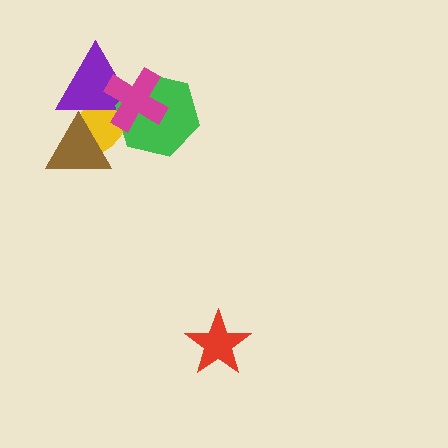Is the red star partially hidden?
No, no other shape covers it.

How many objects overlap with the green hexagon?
3 objects overlap with the green hexagon.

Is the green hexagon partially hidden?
Yes, it is partially covered by another shape.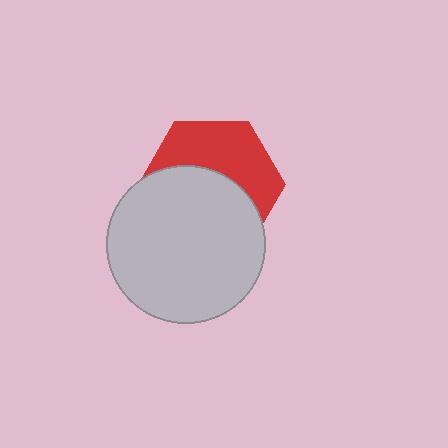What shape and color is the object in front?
The object in front is a light gray circle.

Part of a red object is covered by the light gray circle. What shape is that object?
It is a hexagon.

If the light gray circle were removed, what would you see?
You would see the complete red hexagon.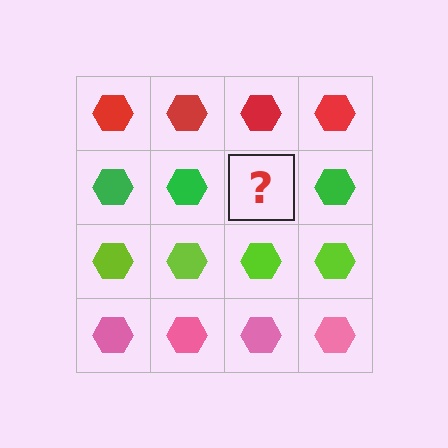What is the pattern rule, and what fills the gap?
The rule is that each row has a consistent color. The gap should be filled with a green hexagon.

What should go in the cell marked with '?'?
The missing cell should contain a green hexagon.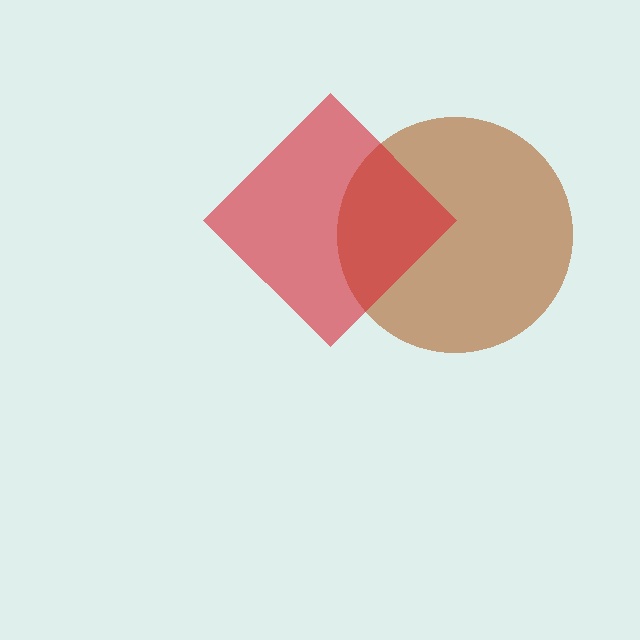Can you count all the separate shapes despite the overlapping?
Yes, there are 2 separate shapes.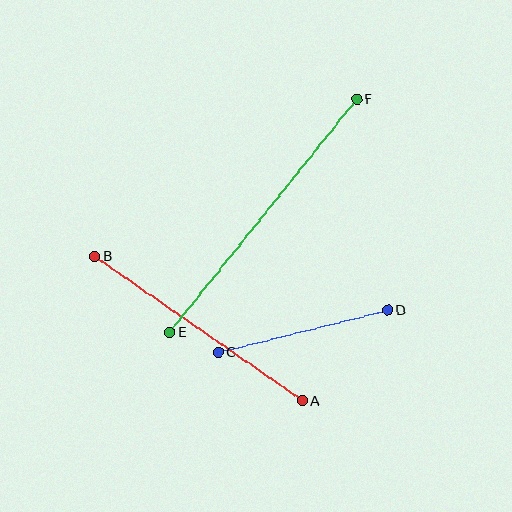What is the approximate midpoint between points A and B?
The midpoint is at approximately (198, 329) pixels.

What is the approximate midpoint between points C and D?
The midpoint is at approximately (303, 331) pixels.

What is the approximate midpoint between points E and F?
The midpoint is at approximately (263, 216) pixels.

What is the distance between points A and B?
The distance is approximately 253 pixels.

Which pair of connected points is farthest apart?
Points E and F are farthest apart.